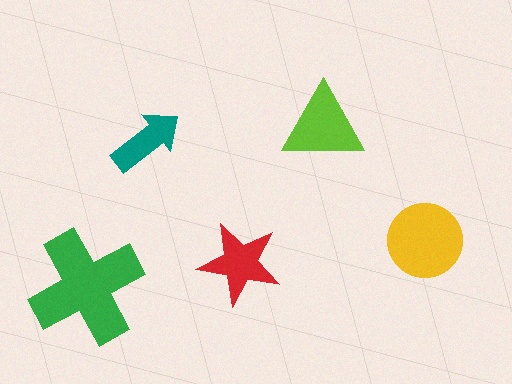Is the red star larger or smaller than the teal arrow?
Larger.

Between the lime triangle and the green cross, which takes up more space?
The green cross.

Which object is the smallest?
The teal arrow.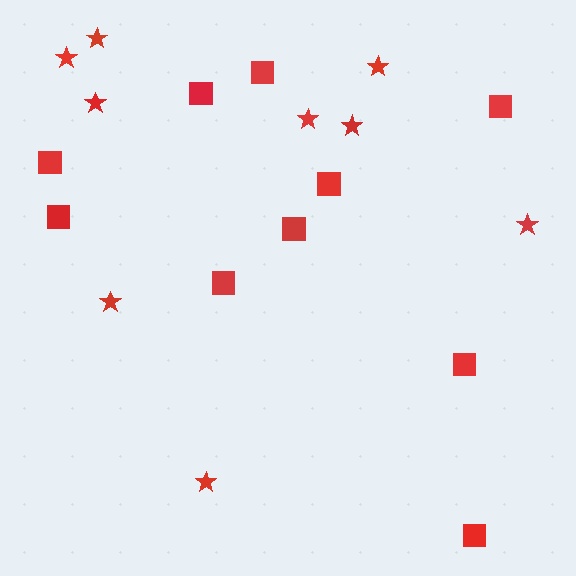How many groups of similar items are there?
There are 2 groups: one group of stars (9) and one group of squares (10).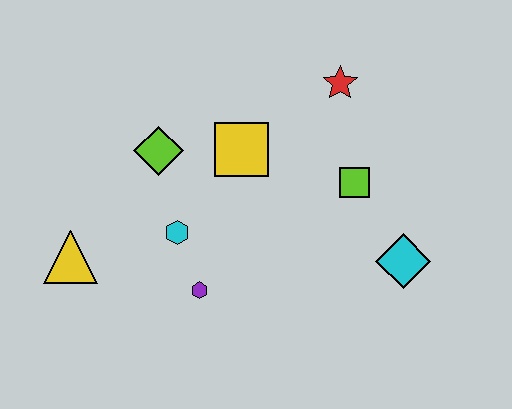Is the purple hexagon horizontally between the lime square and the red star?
No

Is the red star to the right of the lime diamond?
Yes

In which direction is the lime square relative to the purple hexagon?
The lime square is to the right of the purple hexagon.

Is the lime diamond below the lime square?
No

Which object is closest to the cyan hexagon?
The purple hexagon is closest to the cyan hexagon.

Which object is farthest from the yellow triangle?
The cyan diamond is farthest from the yellow triangle.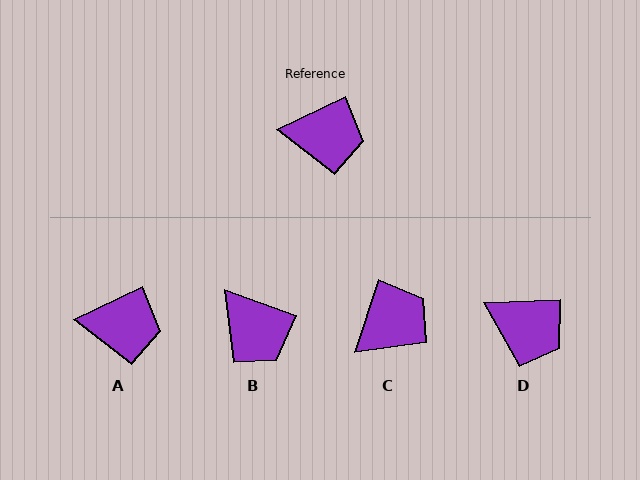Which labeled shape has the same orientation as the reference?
A.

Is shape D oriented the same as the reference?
No, it is off by about 23 degrees.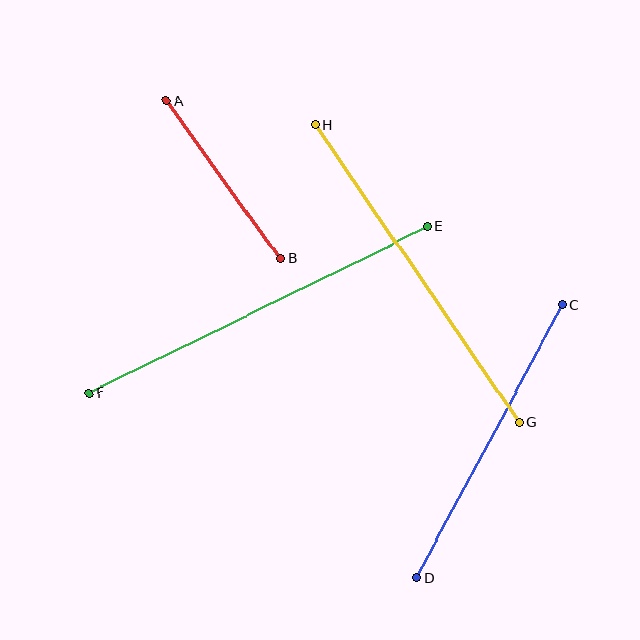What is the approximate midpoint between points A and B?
The midpoint is at approximately (223, 179) pixels.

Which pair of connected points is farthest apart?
Points E and F are farthest apart.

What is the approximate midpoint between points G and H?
The midpoint is at approximately (417, 273) pixels.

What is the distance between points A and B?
The distance is approximately 195 pixels.